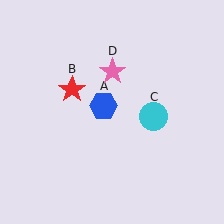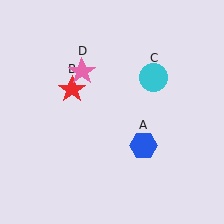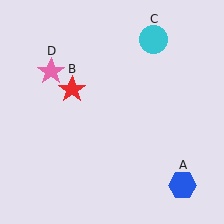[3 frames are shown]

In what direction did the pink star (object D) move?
The pink star (object D) moved left.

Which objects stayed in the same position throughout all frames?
Red star (object B) remained stationary.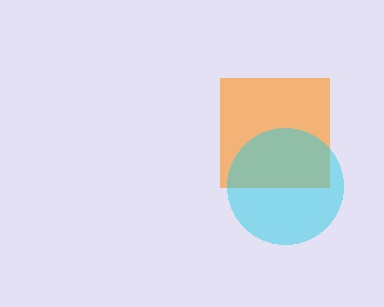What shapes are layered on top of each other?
The layered shapes are: an orange square, a cyan circle.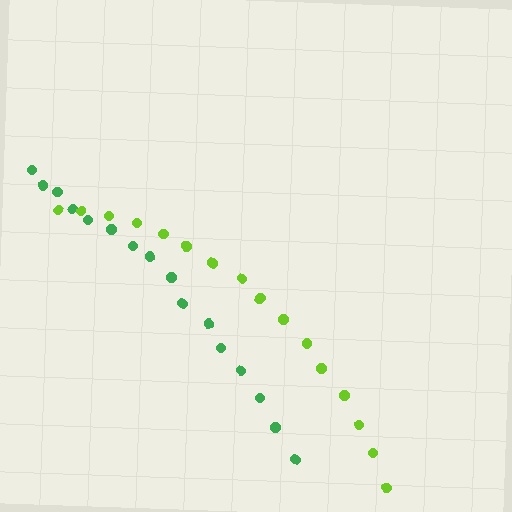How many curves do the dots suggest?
There are 2 distinct paths.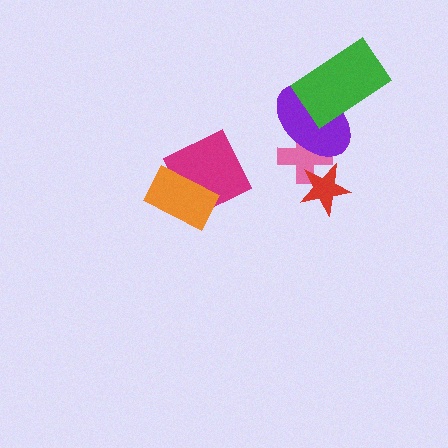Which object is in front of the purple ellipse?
The green rectangle is in front of the purple ellipse.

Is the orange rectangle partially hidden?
No, no other shape covers it.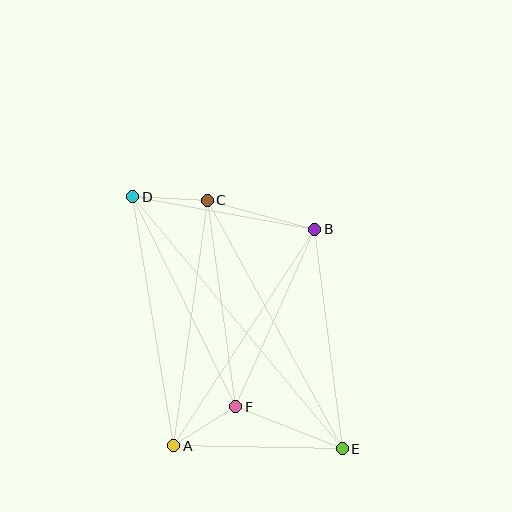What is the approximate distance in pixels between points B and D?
The distance between B and D is approximately 185 pixels.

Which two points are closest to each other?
Points A and F are closest to each other.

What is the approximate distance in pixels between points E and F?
The distance between E and F is approximately 114 pixels.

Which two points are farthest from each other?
Points D and E are farthest from each other.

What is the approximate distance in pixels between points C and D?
The distance between C and D is approximately 75 pixels.